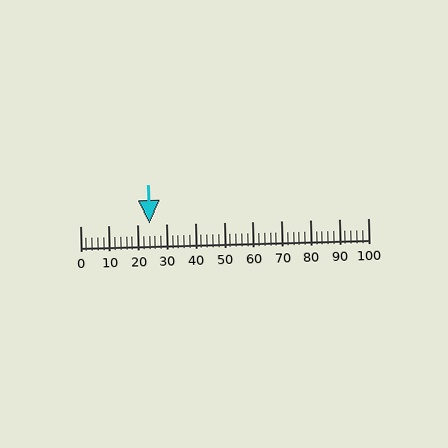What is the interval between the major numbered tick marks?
The major tick marks are spaced 10 units apart.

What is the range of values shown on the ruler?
The ruler shows values from 0 to 100.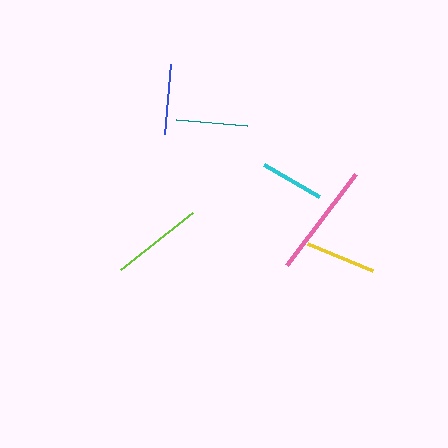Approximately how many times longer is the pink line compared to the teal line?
The pink line is approximately 1.6 times the length of the teal line.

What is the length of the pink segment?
The pink segment is approximately 114 pixels long.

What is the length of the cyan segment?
The cyan segment is approximately 63 pixels long.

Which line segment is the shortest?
The cyan line is the shortest at approximately 63 pixels.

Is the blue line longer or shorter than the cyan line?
The blue line is longer than the cyan line.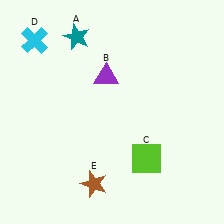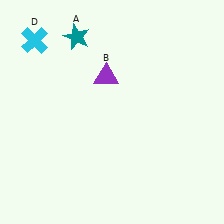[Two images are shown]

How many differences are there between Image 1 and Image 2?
There are 2 differences between the two images.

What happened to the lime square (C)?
The lime square (C) was removed in Image 2. It was in the bottom-right area of Image 1.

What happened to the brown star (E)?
The brown star (E) was removed in Image 2. It was in the bottom-left area of Image 1.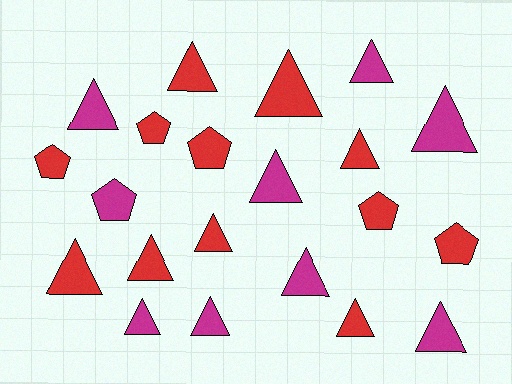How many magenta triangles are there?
There are 8 magenta triangles.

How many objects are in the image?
There are 21 objects.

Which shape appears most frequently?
Triangle, with 15 objects.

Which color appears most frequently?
Red, with 12 objects.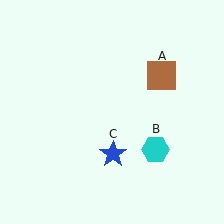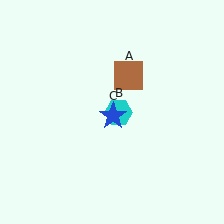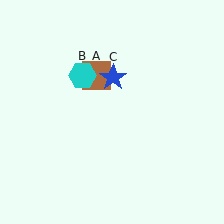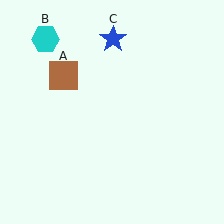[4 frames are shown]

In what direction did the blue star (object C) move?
The blue star (object C) moved up.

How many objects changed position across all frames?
3 objects changed position: brown square (object A), cyan hexagon (object B), blue star (object C).